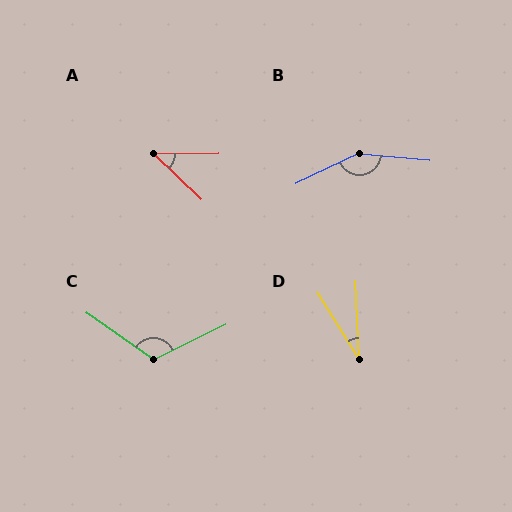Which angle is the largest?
B, at approximately 149 degrees.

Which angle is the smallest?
D, at approximately 29 degrees.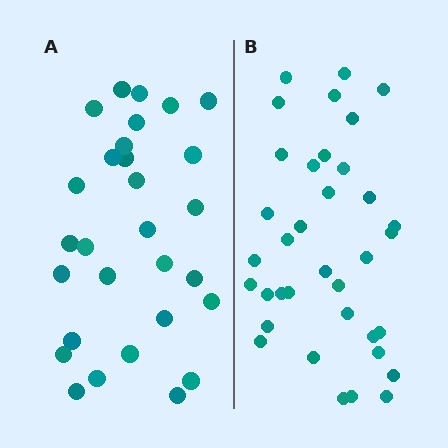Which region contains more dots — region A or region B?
Region B (the right region) has more dots.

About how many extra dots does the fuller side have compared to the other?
Region B has roughly 8 or so more dots than region A.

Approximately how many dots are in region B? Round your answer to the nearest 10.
About 40 dots. (The exact count is 36, which rounds to 40.)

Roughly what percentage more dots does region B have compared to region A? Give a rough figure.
About 25% more.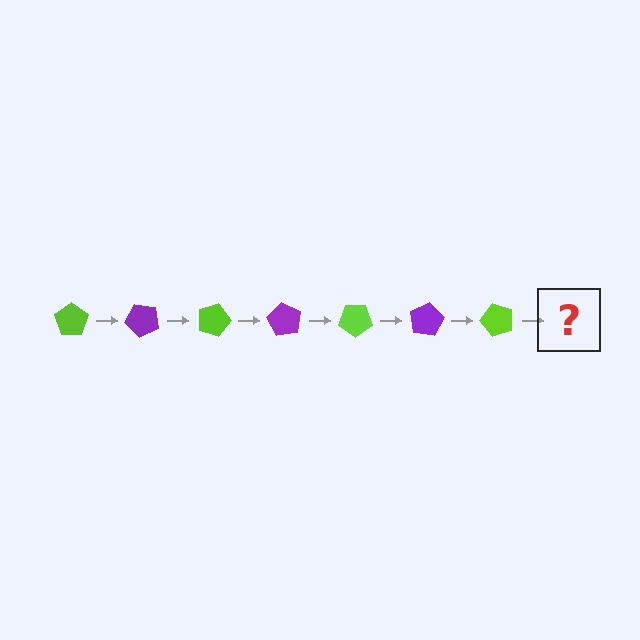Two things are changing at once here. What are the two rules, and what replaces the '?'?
The two rules are that it rotates 45 degrees each step and the color cycles through lime and purple. The '?' should be a purple pentagon, rotated 315 degrees from the start.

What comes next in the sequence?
The next element should be a purple pentagon, rotated 315 degrees from the start.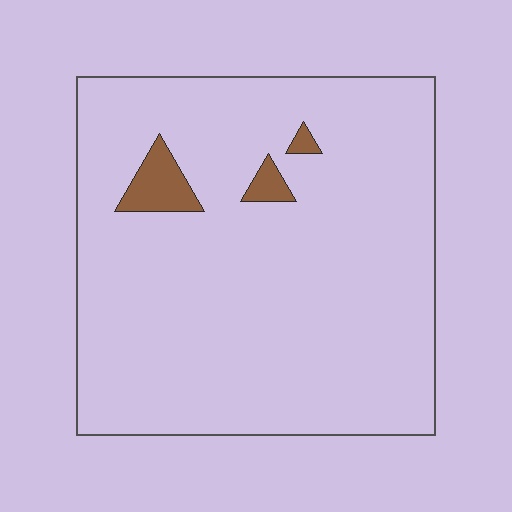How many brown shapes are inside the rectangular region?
3.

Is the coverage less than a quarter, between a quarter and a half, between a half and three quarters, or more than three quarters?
Less than a quarter.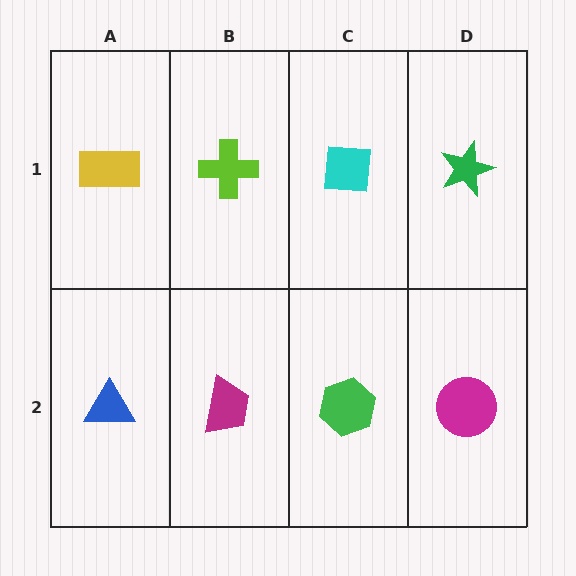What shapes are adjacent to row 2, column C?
A cyan square (row 1, column C), a magenta trapezoid (row 2, column B), a magenta circle (row 2, column D).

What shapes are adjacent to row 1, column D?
A magenta circle (row 2, column D), a cyan square (row 1, column C).